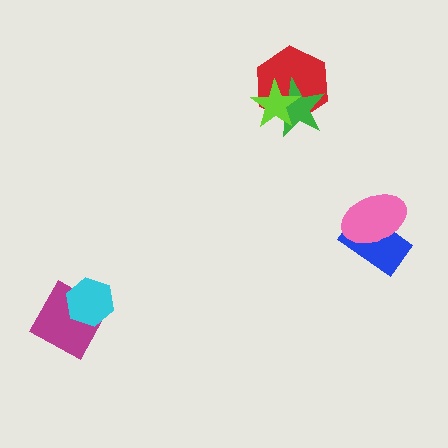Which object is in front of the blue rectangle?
The pink ellipse is in front of the blue rectangle.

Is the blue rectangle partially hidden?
Yes, it is partially covered by another shape.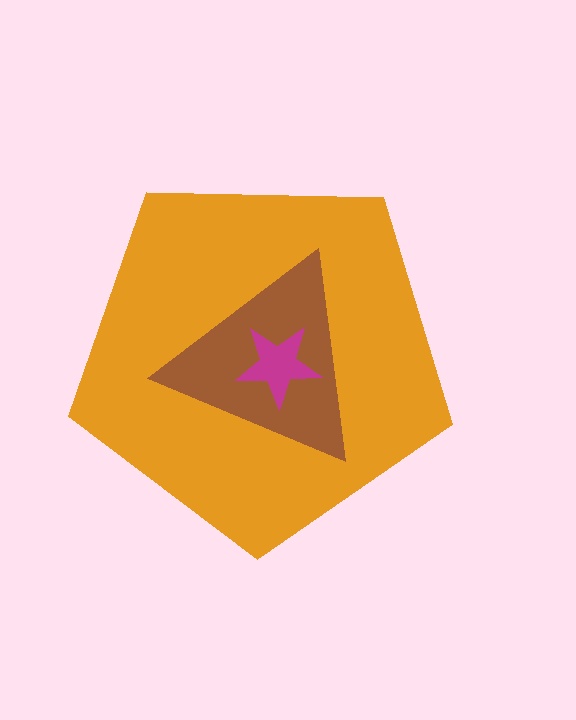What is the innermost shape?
The magenta star.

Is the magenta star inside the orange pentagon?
Yes.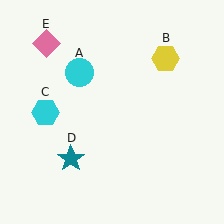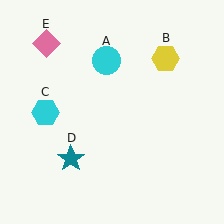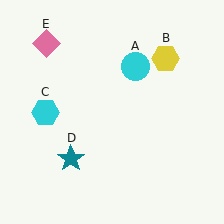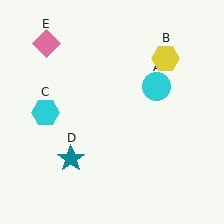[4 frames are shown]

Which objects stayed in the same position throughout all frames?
Yellow hexagon (object B) and cyan hexagon (object C) and teal star (object D) and pink diamond (object E) remained stationary.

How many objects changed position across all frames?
1 object changed position: cyan circle (object A).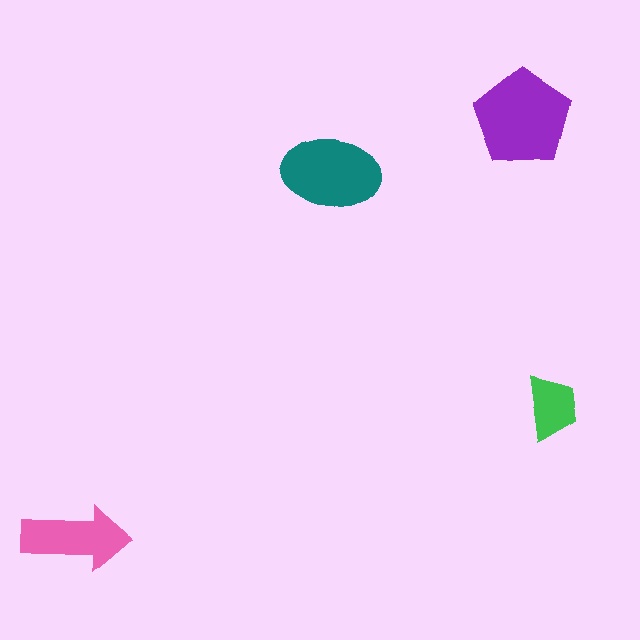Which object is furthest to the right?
The green trapezoid is rightmost.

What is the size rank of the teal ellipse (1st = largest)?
2nd.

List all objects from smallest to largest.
The green trapezoid, the pink arrow, the teal ellipse, the purple pentagon.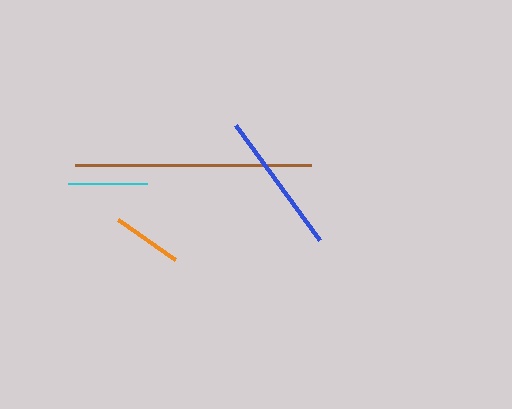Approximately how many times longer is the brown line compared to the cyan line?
The brown line is approximately 3.0 times the length of the cyan line.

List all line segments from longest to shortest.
From longest to shortest: brown, blue, cyan, orange.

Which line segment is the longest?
The brown line is the longest at approximately 236 pixels.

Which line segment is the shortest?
The orange line is the shortest at approximately 70 pixels.